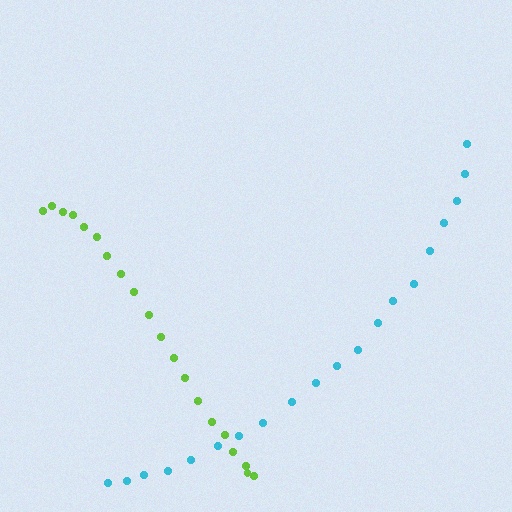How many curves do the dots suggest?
There are 2 distinct paths.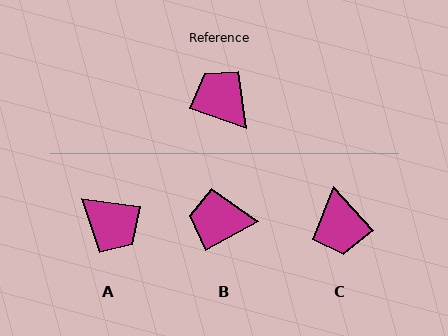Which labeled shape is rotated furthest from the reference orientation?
A, about 169 degrees away.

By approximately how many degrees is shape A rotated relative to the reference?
Approximately 169 degrees clockwise.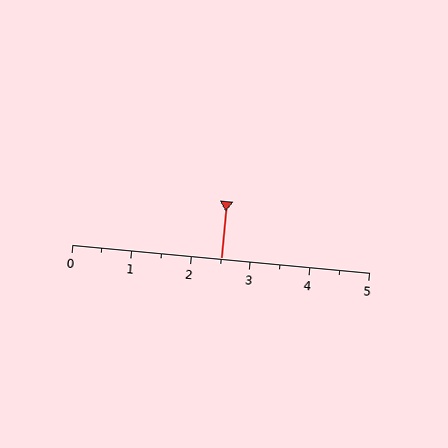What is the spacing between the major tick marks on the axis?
The major ticks are spaced 1 apart.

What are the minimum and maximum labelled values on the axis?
The axis runs from 0 to 5.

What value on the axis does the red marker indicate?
The marker indicates approximately 2.5.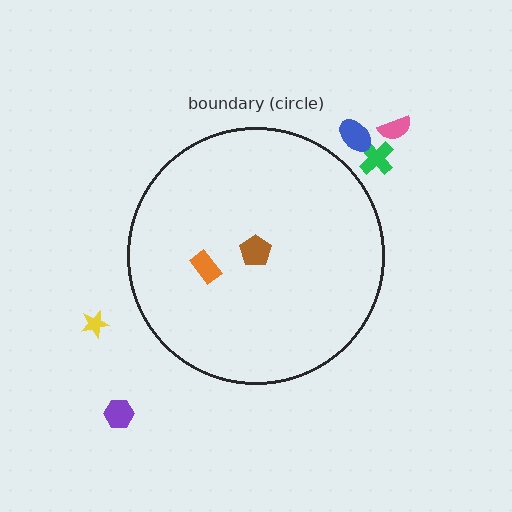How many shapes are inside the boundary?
2 inside, 5 outside.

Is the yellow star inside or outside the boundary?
Outside.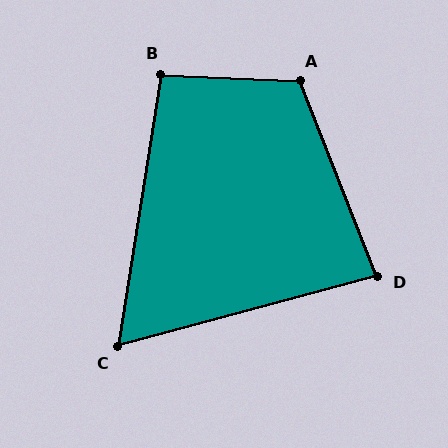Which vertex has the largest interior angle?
A, at approximately 114 degrees.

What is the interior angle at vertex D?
Approximately 84 degrees (acute).